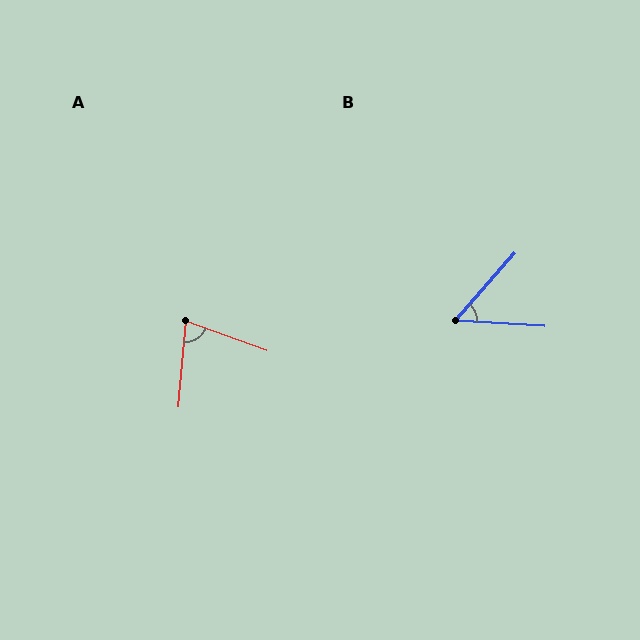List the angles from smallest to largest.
B (52°), A (75°).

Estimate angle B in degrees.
Approximately 52 degrees.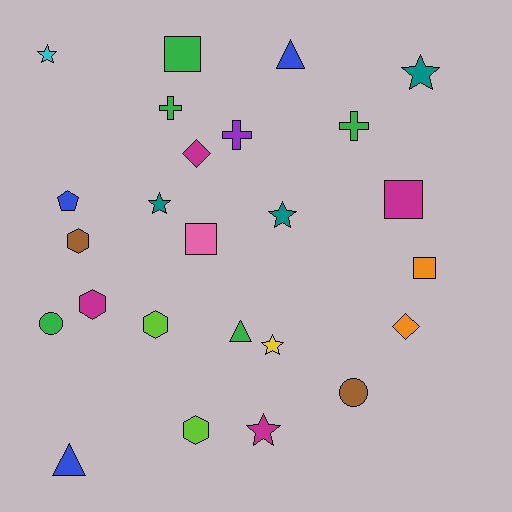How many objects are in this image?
There are 25 objects.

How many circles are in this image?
There are 2 circles.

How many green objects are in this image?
There are 5 green objects.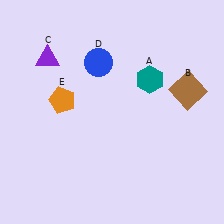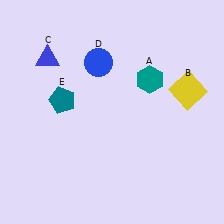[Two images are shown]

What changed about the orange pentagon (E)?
In Image 1, E is orange. In Image 2, it changed to teal.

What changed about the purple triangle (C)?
In Image 1, C is purple. In Image 2, it changed to blue.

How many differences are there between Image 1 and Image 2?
There are 3 differences between the two images.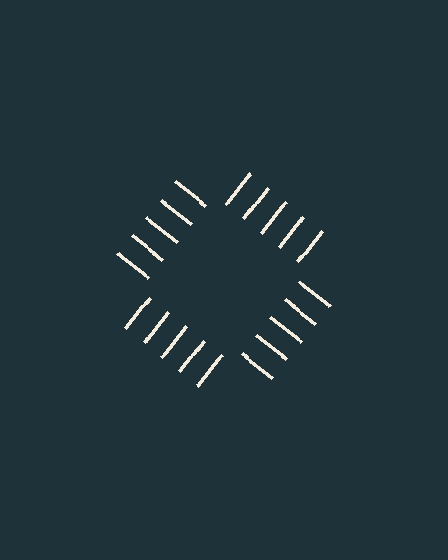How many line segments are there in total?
20 — 5 along each of the 4 edges.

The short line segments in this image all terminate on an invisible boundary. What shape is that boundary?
An illusory square — the line segments terminate on its edges but no continuous stroke is drawn.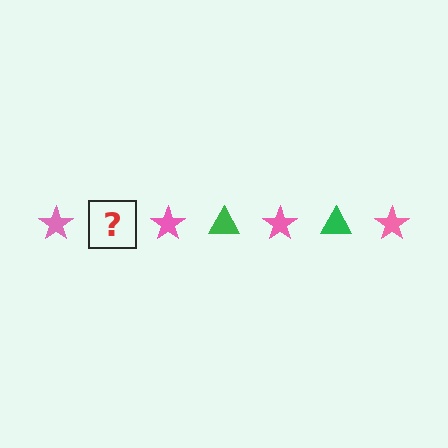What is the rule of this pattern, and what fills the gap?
The rule is that the pattern alternates between pink star and green triangle. The gap should be filled with a green triangle.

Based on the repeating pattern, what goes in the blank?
The blank should be a green triangle.